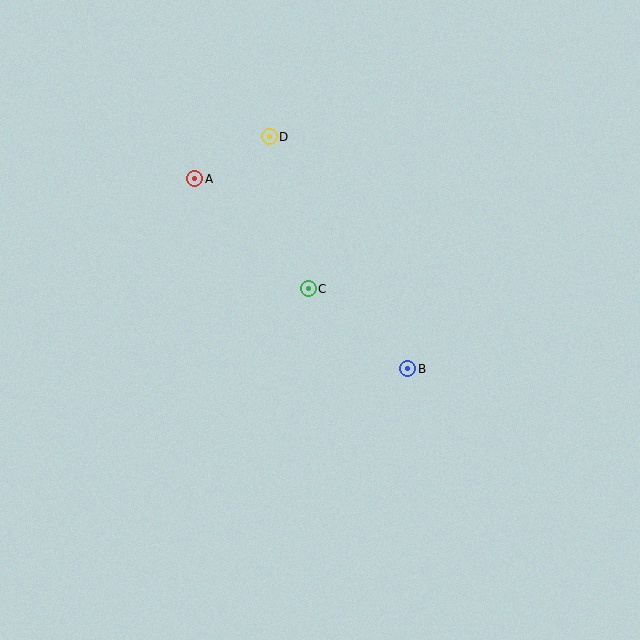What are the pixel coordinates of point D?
Point D is at (269, 137).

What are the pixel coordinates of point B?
Point B is at (408, 369).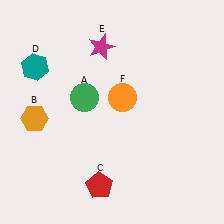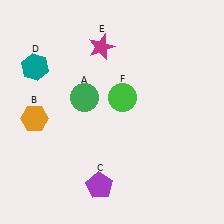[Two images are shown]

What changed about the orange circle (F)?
In Image 1, F is orange. In Image 2, it changed to green.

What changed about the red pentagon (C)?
In Image 1, C is red. In Image 2, it changed to purple.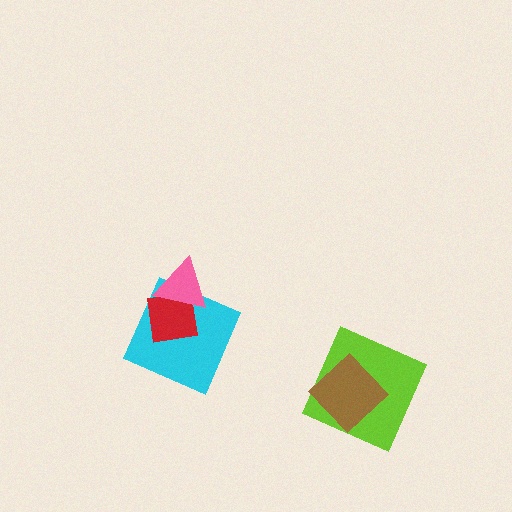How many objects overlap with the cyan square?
2 objects overlap with the cyan square.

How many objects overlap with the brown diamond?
1 object overlaps with the brown diamond.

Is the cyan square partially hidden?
Yes, it is partially covered by another shape.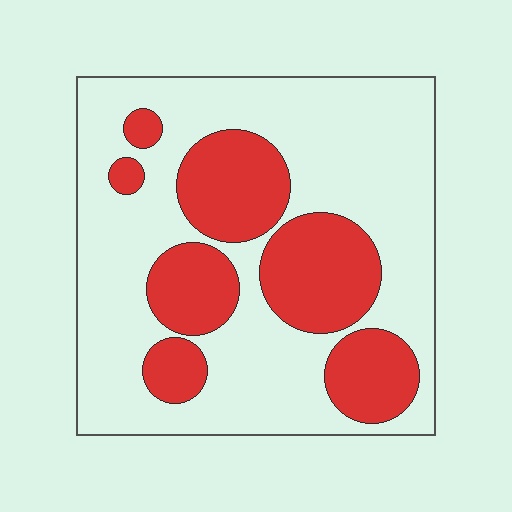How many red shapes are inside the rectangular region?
7.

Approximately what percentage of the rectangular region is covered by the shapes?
Approximately 30%.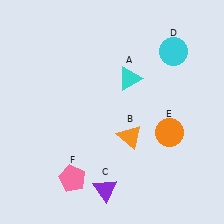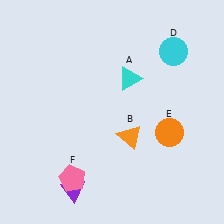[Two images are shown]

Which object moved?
The purple triangle (C) moved left.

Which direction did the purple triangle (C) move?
The purple triangle (C) moved left.